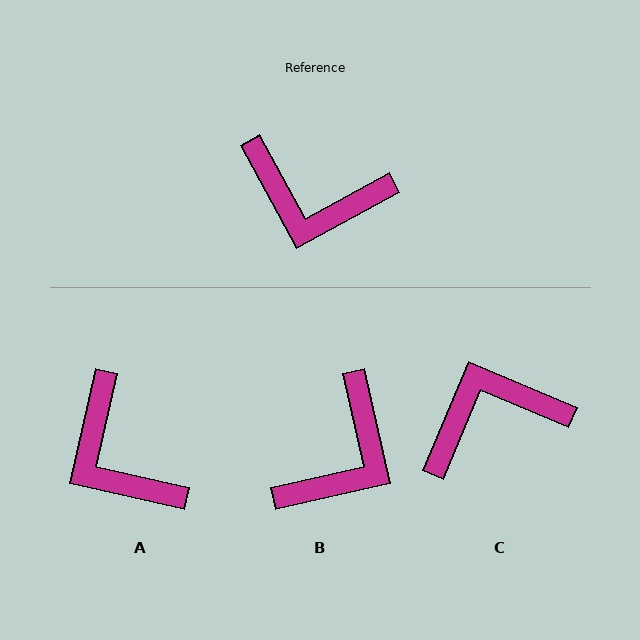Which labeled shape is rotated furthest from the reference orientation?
C, about 141 degrees away.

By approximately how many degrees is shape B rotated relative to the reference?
Approximately 74 degrees counter-clockwise.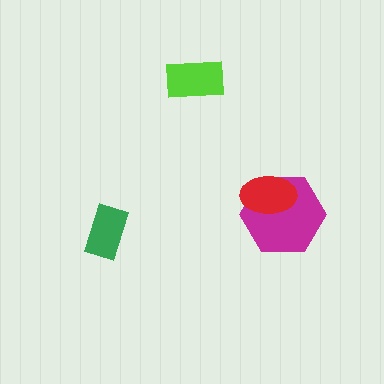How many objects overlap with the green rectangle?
0 objects overlap with the green rectangle.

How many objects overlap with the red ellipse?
1 object overlaps with the red ellipse.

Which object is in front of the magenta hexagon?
The red ellipse is in front of the magenta hexagon.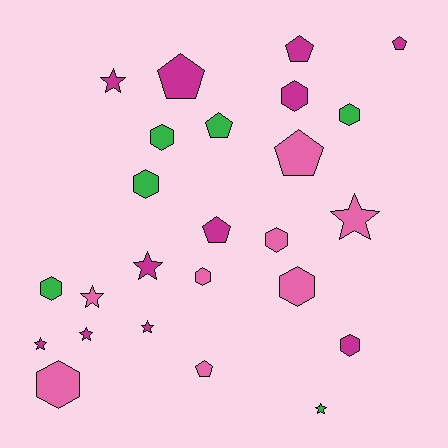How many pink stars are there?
There are 2 pink stars.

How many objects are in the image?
There are 25 objects.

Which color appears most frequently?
Magenta, with 11 objects.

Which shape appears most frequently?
Hexagon, with 10 objects.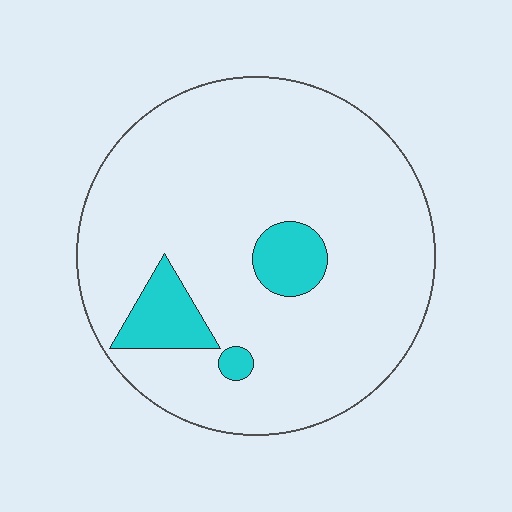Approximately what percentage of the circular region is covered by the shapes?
Approximately 10%.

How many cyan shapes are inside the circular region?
3.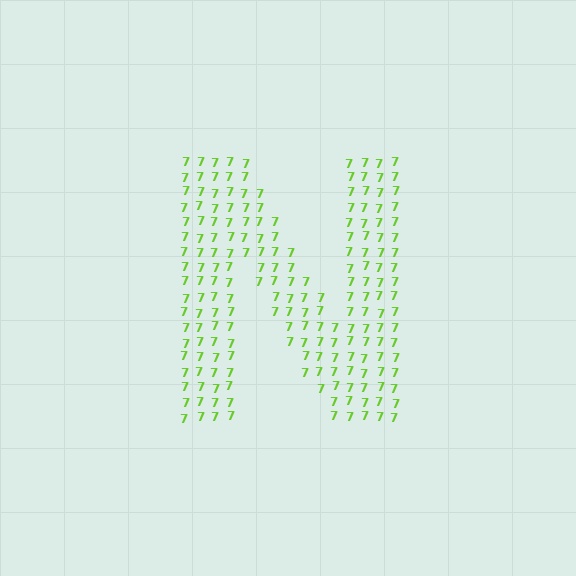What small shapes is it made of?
It is made of small digit 7's.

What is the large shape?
The large shape is the letter N.